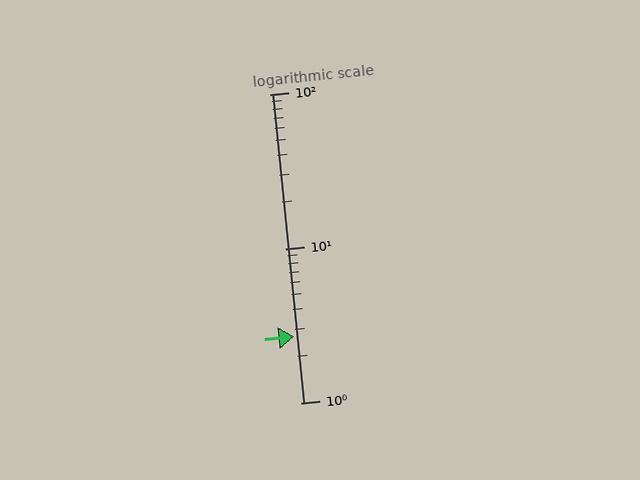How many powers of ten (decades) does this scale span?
The scale spans 2 decades, from 1 to 100.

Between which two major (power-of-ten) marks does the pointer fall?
The pointer is between 1 and 10.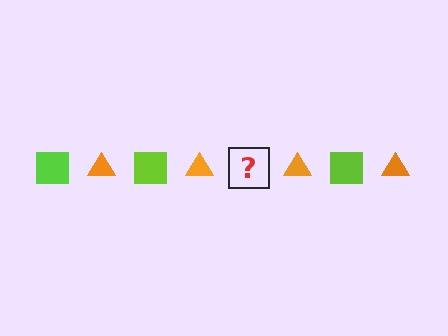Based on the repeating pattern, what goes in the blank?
The blank should be a lime square.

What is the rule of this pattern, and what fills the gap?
The rule is that the pattern alternates between lime square and orange triangle. The gap should be filled with a lime square.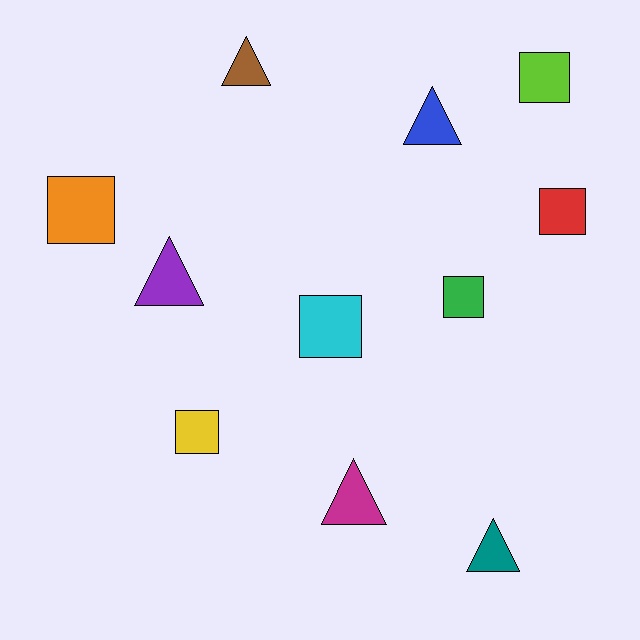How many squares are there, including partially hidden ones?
There are 6 squares.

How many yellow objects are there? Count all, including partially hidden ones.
There is 1 yellow object.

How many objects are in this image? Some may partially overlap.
There are 11 objects.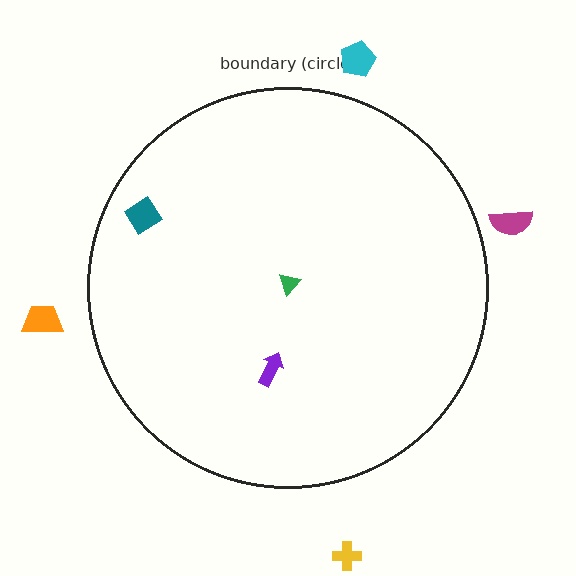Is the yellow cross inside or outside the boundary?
Outside.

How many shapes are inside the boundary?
3 inside, 4 outside.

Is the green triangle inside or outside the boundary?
Inside.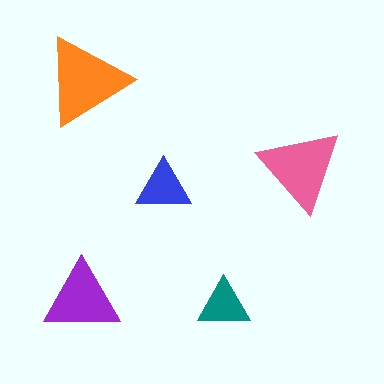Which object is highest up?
The orange triangle is topmost.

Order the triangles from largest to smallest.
the orange one, the pink one, the purple one, the blue one, the teal one.